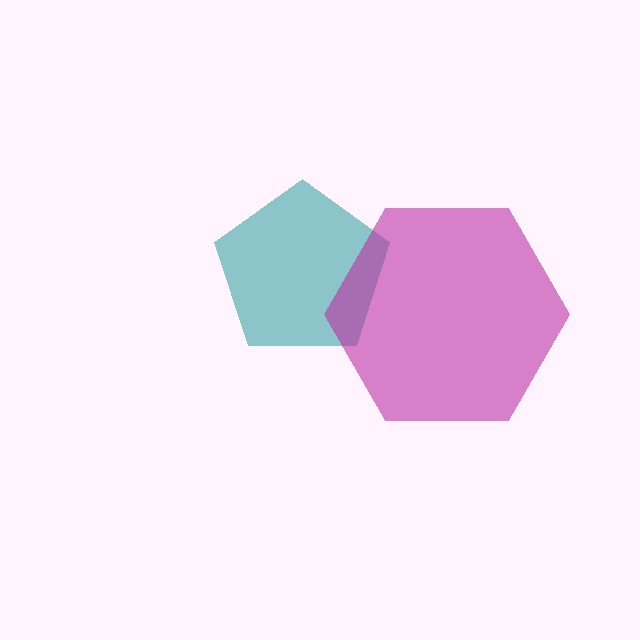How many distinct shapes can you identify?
There are 2 distinct shapes: a teal pentagon, a magenta hexagon.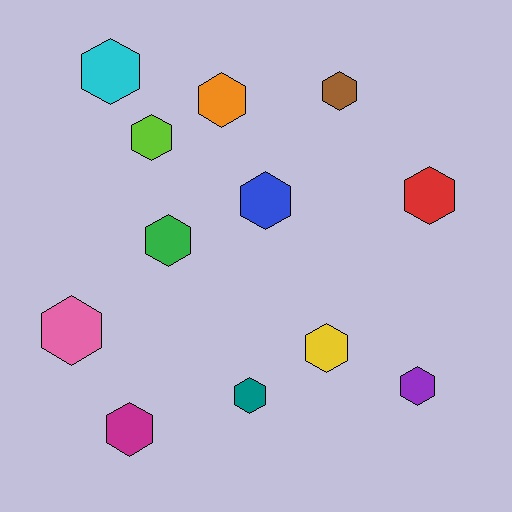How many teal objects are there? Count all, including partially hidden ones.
There is 1 teal object.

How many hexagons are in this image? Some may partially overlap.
There are 12 hexagons.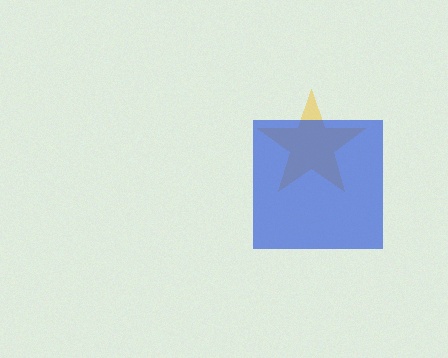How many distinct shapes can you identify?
There are 2 distinct shapes: a yellow star, a blue square.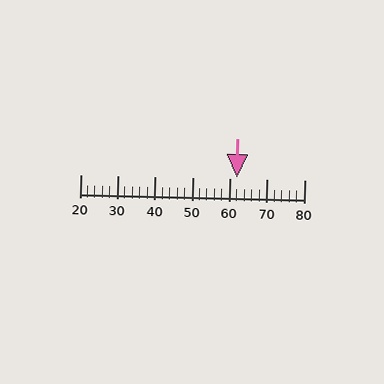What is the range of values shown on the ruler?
The ruler shows values from 20 to 80.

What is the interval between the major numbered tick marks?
The major tick marks are spaced 10 units apart.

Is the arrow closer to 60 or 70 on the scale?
The arrow is closer to 60.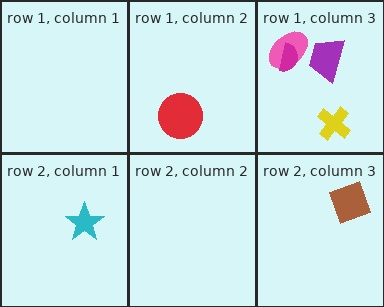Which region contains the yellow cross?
The row 1, column 3 region.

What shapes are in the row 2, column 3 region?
The brown square.